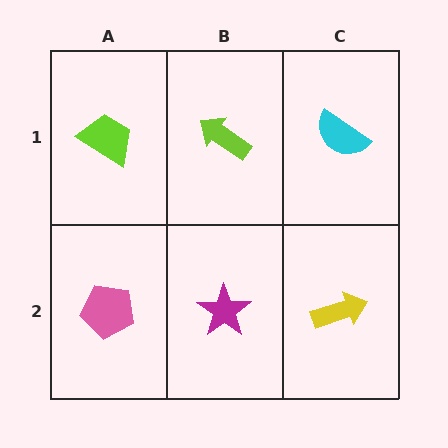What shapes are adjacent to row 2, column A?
A lime trapezoid (row 1, column A), a magenta star (row 2, column B).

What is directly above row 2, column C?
A cyan semicircle.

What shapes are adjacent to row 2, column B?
A lime arrow (row 1, column B), a pink pentagon (row 2, column A), a yellow arrow (row 2, column C).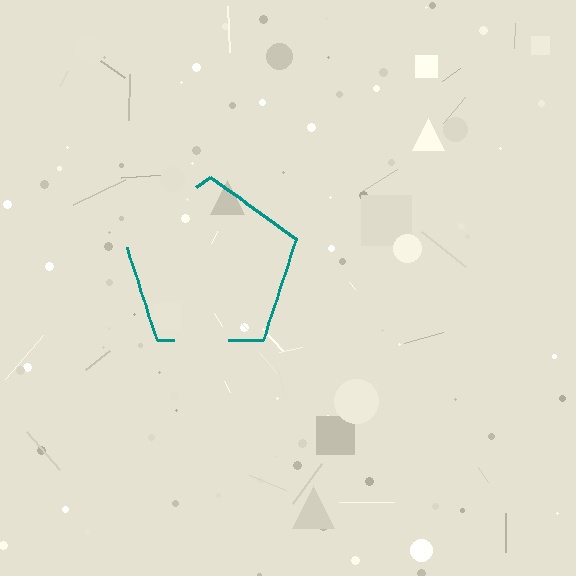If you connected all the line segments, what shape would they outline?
They would outline a pentagon.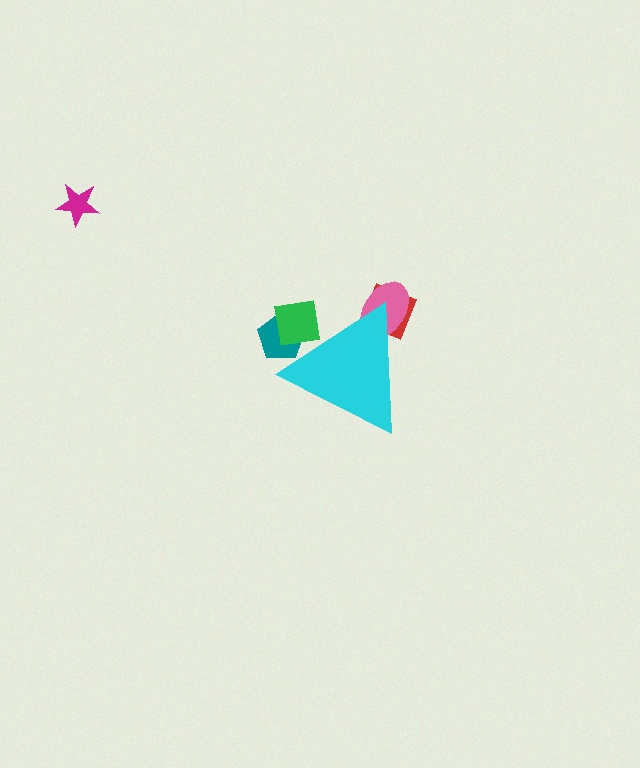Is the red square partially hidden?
Yes, the red square is partially hidden behind the cyan triangle.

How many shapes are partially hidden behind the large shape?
4 shapes are partially hidden.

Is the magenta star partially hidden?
No, the magenta star is fully visible.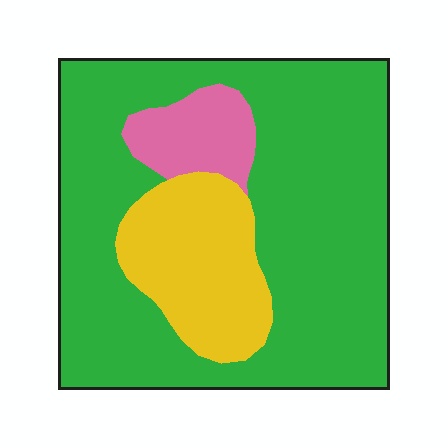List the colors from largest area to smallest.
From largest to smallest: green, yellow, pink.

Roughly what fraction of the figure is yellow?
Yellow takes up about one fifth (1/5) of the figure.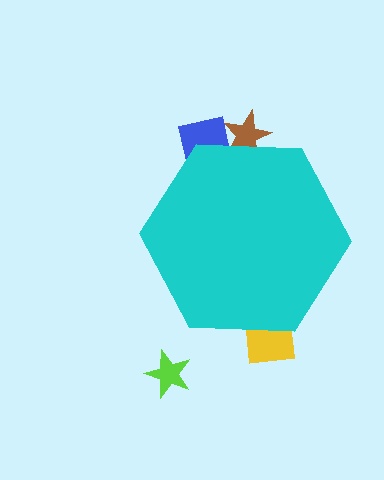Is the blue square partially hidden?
Yes, the blue square is partially hidden behind the cyan hexagon.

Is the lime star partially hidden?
No, the lime star is fully visible.